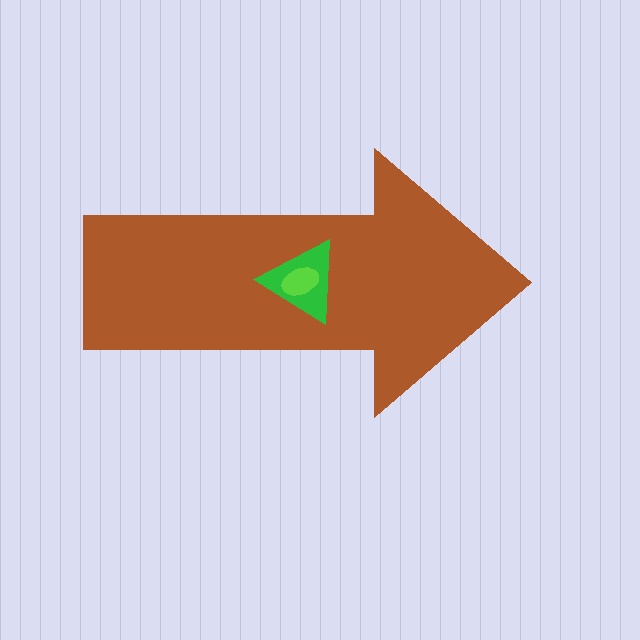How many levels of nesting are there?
3.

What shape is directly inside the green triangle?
The lime ellipse.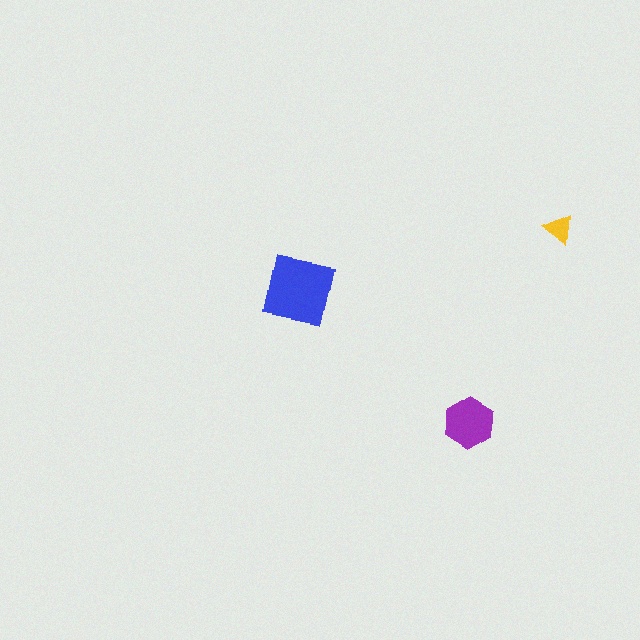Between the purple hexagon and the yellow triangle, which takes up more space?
The purple hexagon.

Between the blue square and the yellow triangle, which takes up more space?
The blue square.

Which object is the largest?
The blue square.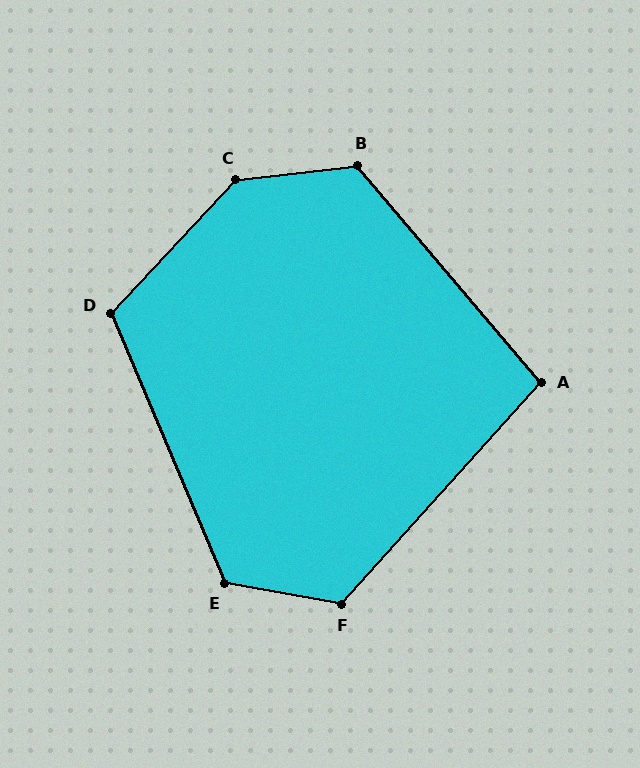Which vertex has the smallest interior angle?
A, at approximately 98 degrees.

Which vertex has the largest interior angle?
C, at approximately 139 degrees.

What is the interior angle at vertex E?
Approximately 123 degrees (obtuse).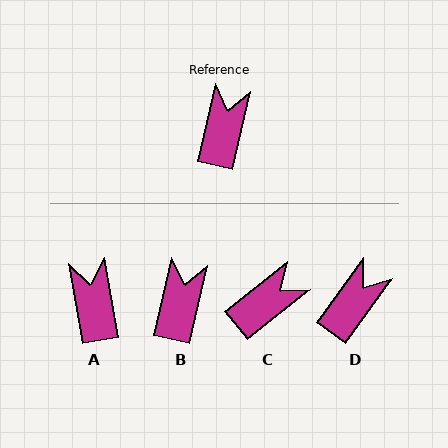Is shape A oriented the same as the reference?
No, it is off by about 22 degrees.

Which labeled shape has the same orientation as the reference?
B.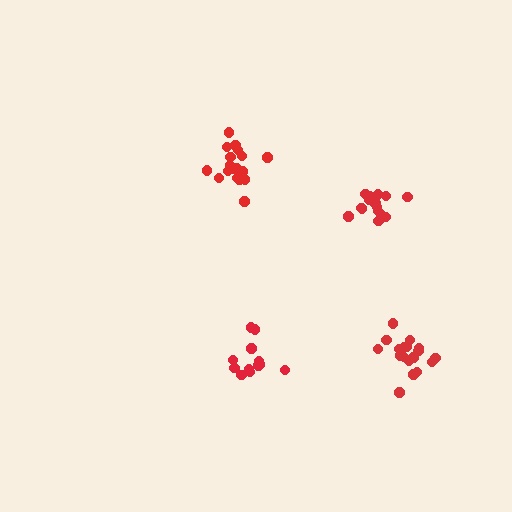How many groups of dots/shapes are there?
There are 4 groups.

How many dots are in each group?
Group 1: 18 dots, Group 2: 12 dots, Group 3: 15 dots, Group 4: 18 dots (63 total).